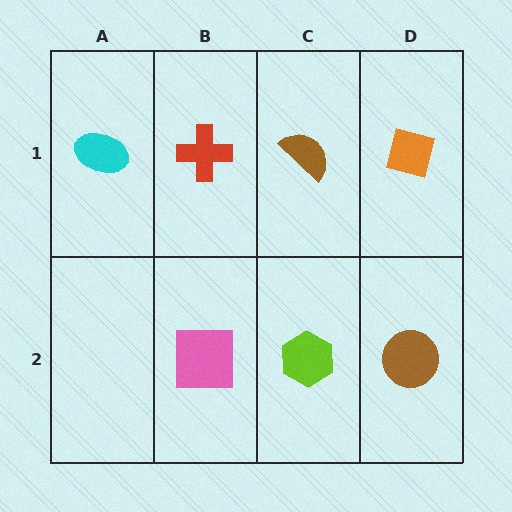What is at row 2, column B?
A pink square.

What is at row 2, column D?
A brown circle.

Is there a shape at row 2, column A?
No, that cell is empty.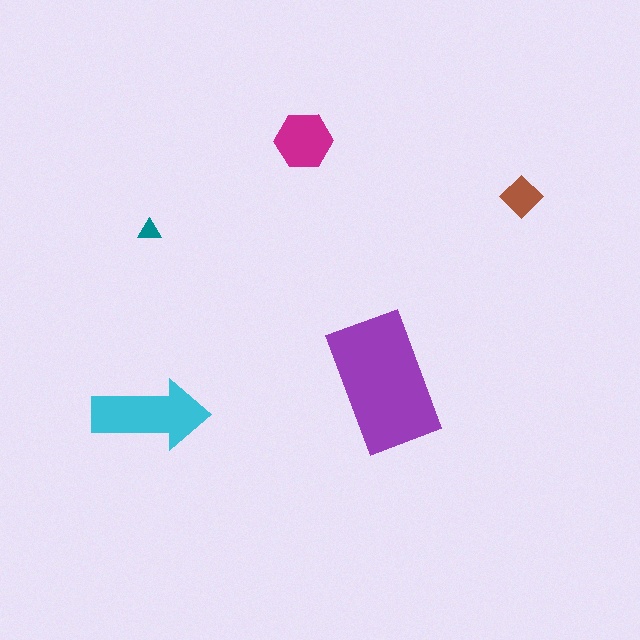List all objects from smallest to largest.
The teal triangle, the brown diamond, the magenta hexagon, the cyan arrow, the purple rectangle.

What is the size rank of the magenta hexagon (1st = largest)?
3rd.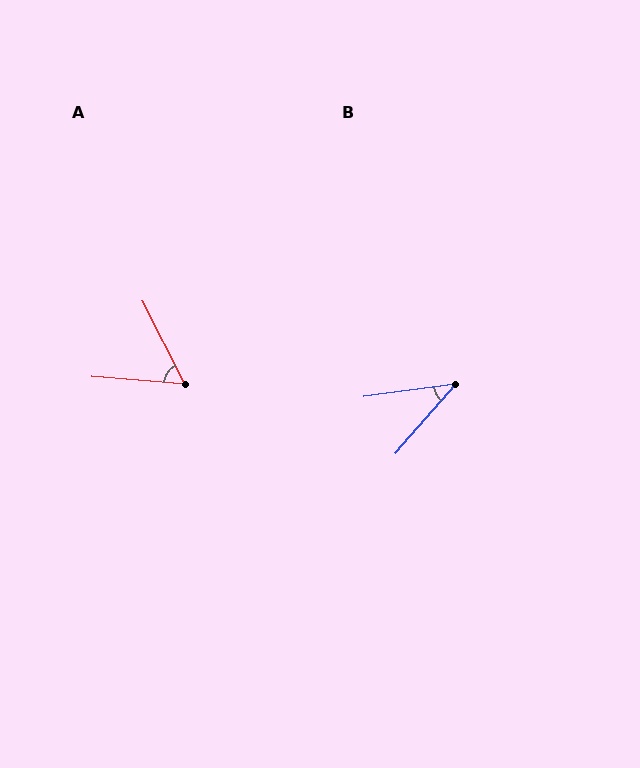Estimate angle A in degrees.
Approximately 59 degrees.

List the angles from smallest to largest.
B (41°), A (59°).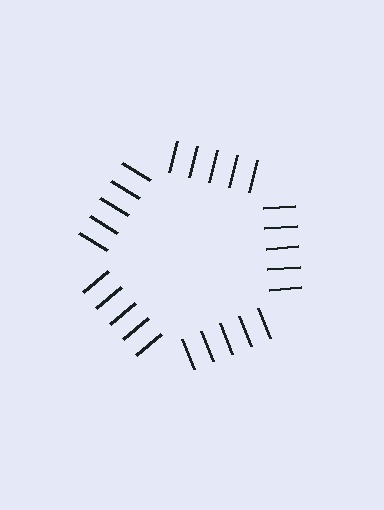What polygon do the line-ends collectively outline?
An illusory pentagon — the line segments terminate on its edges but no continuous stroke is drawn.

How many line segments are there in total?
25 — 5 along each of the 5 edges.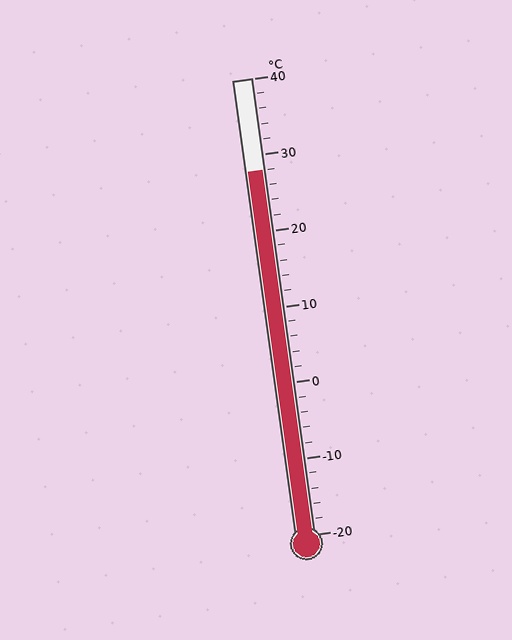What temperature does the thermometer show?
The thermometer shows approximately 28°C.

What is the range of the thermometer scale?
The thermometer scale ranges from -20°C to 40°C.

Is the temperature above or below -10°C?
The temperature is above -10°C.